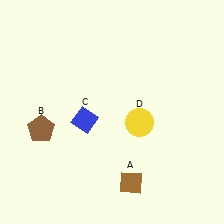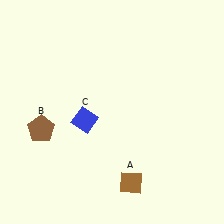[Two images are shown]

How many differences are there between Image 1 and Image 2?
There is 1 difference between the two images.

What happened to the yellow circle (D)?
The yellow circle (D) was removed in Image 2. It was in the bottom-right area of Image 1.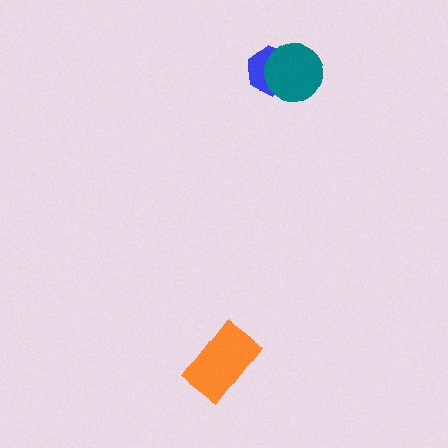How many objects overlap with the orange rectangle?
0 objects overlap with the orange rectangle.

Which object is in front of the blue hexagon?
The teal circle is in front of the blue hexagon.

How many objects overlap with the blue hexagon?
1 object overlaps with the blue hexagon.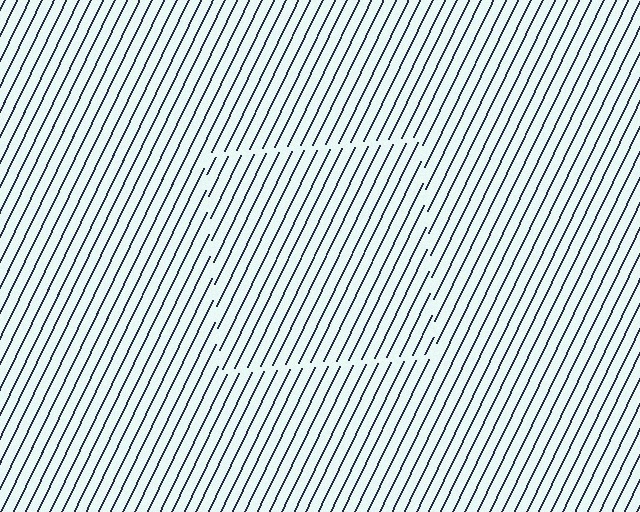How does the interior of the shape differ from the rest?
The interior of the shape contains the same grating, shifted by half a period — the contour is defined by the phase discontinuity where line-ends from the inner and outer gratings abut.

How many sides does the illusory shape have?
4 sides — the line-ends trace a square.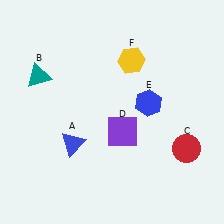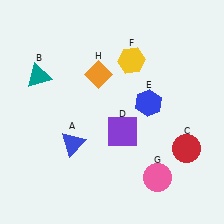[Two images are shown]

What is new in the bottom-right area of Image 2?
A pink circle (G) was added in the bottom-right area of Image 2.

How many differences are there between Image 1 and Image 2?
There are 2 differences between the two images.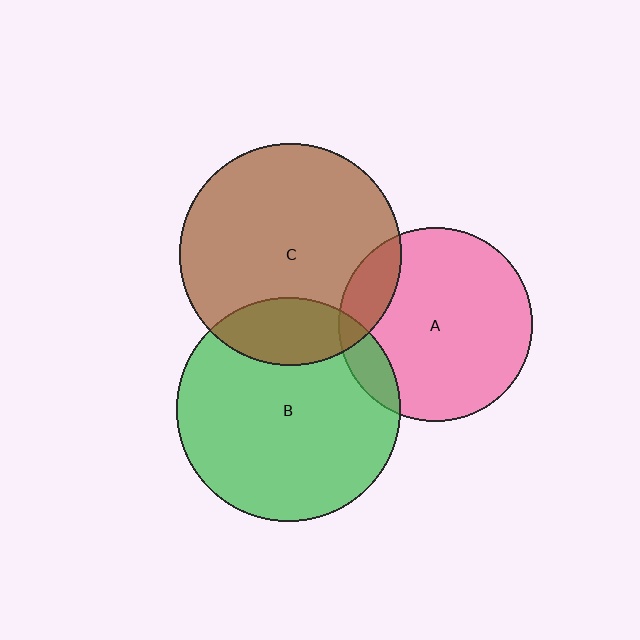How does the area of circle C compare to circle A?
Approximately 1.3 times.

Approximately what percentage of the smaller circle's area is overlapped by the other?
Approximately 10%.